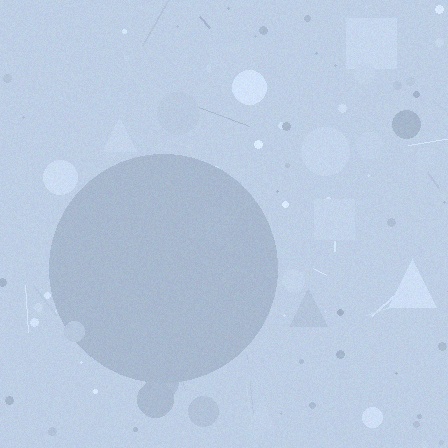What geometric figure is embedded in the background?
A circle is embedded in the background.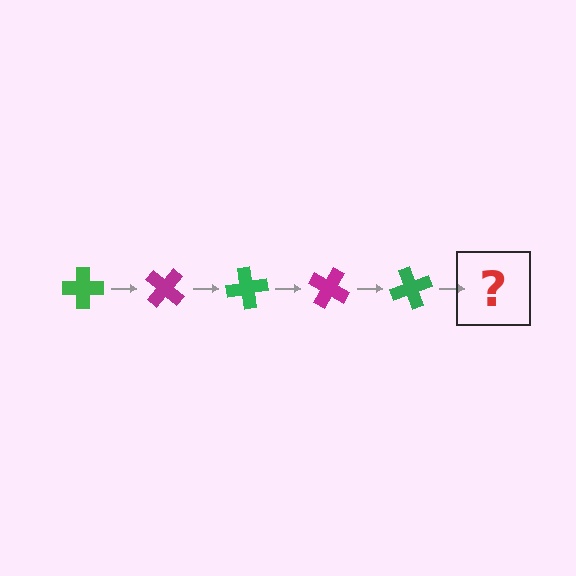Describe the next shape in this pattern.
It should be a magenta cross, rotated 200 degrees from the start.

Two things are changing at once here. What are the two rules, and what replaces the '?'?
The two rules are that it rotates 40 degrees each step and the color cycles through green and magenta. The '?' should be a magenta cross, rotated 200 degrees from the start.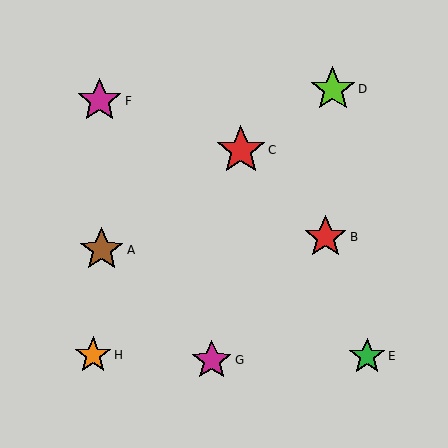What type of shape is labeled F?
Shape F is a magenta star.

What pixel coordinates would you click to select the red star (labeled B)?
Click at (325, 237) to select the red star B.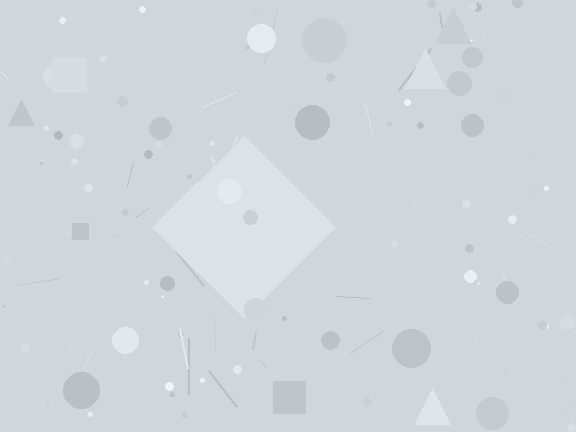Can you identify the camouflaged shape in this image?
The camouflaged shape is a diamond.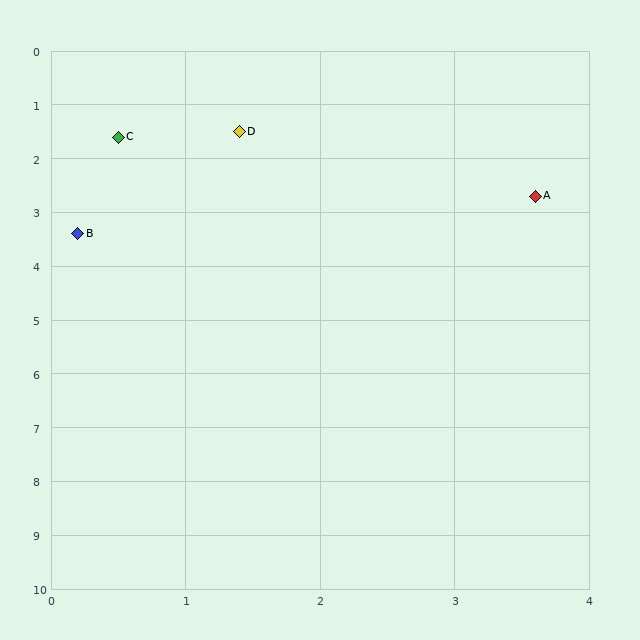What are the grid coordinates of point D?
Point D is at approximately (1.4, 1.5).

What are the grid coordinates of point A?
Point A is at approximately (3.6, 2.7).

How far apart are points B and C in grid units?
Points B and C are about 1.8 grid units apart.